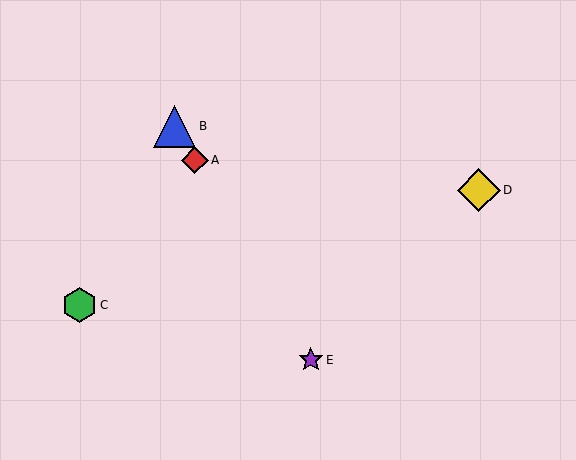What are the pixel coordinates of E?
Object E is at (311, 360).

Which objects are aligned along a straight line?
Objects A, B, E are aligned along a straight line.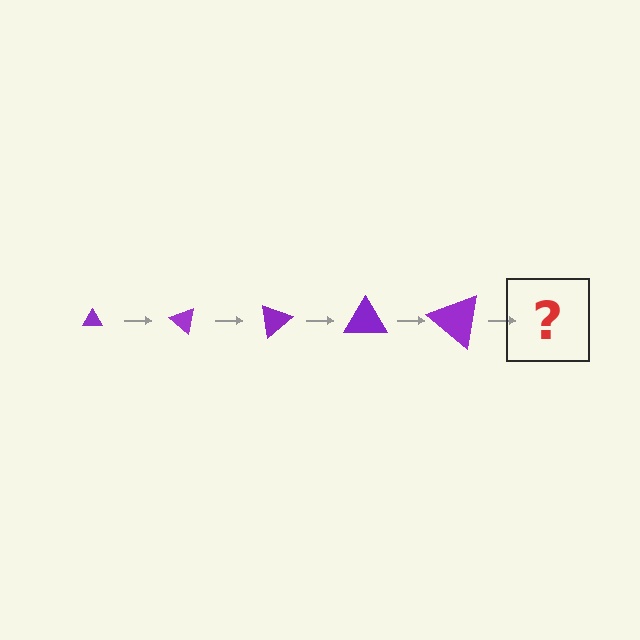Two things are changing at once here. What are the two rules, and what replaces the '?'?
The two rules are that the triangle grows larger each step and it rotates 40 degrees each step. The '?' should be a triangle, larger than the previous one and rotated 200 degrees from the start.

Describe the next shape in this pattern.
It should be a triangle, larger than the previous one and rotated 200 degrees from the start.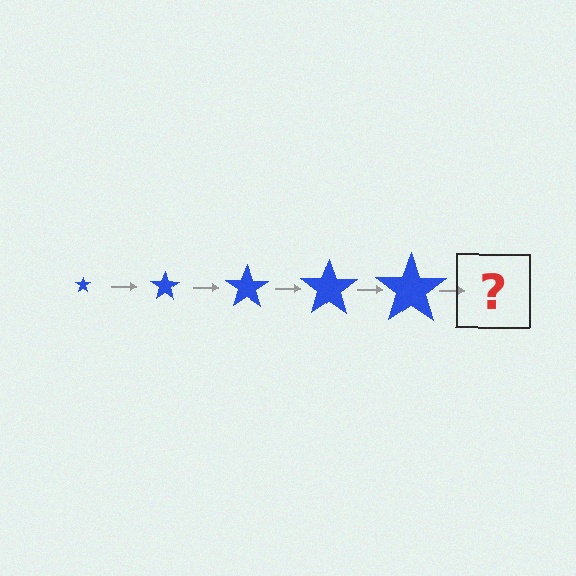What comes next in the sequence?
The next element should be a blue star, larger than the previous one.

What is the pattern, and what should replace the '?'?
The pattern is that the star gets progressively larger each step. The '?' should be a blue star, larger than the previous one.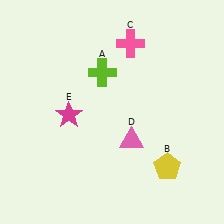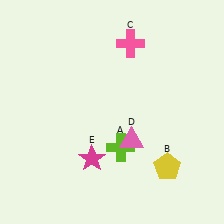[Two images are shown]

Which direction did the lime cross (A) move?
The lime cross (A) moved down.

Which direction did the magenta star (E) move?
The magenta star (E) moved down.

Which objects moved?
The objects that moved are: the lime cross (A), the magenta star (E).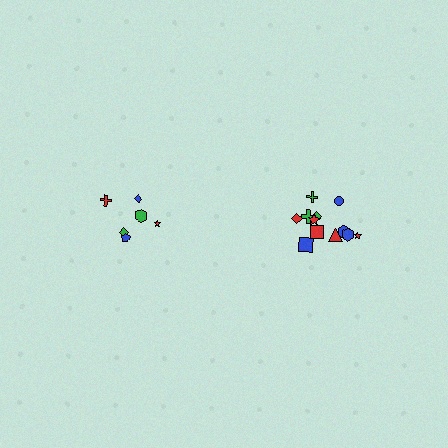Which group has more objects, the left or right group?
The right group.